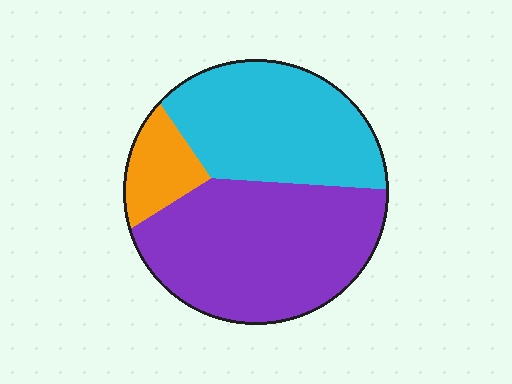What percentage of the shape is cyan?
Cyan covers about 40% of the shape.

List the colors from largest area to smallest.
From largest to smallest: purple, cyan, orange.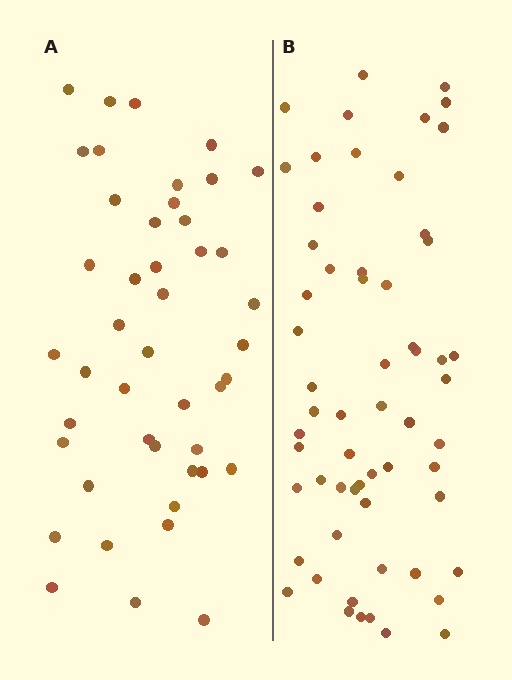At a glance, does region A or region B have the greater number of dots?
Region B (the right region) has more dots.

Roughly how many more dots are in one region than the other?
Region B has approximately 15 more dots than region A.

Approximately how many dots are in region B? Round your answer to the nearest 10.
About 60 dots.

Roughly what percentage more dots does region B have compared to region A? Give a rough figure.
About 35% more.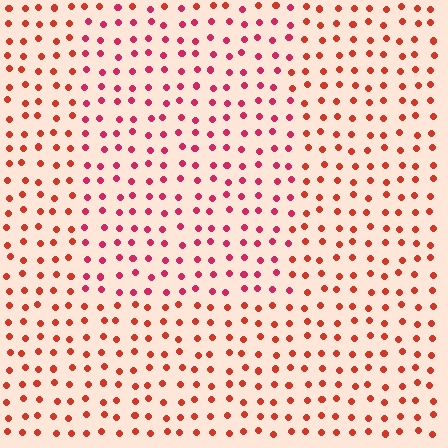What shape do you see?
I see a rectangle.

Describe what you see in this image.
The image is filled with small red elements in a uniform arrangement. A rectangle-shaped region is visible where the elements are tinted to a slightly different hue, forming a subtle color boundary.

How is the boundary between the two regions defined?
The boundary is defined purely by a slight shift in hue (about 27 degrees). Spacing, size, and orientation are identical on both sides.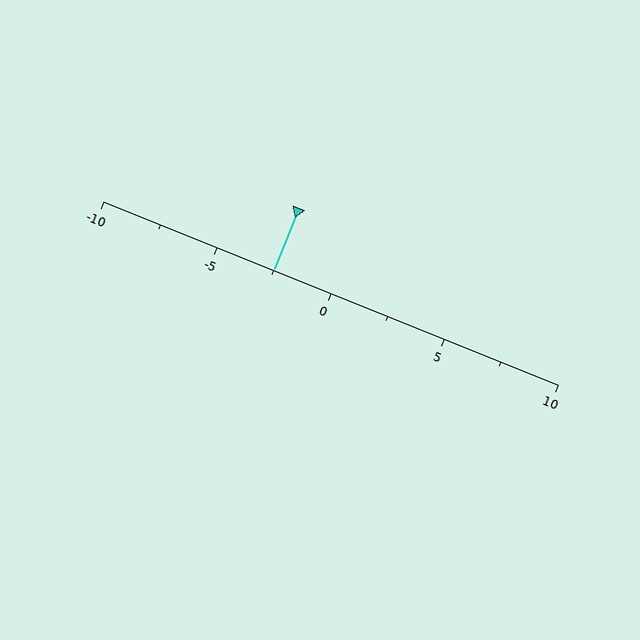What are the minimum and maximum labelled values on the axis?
The axis runs from -10 to 10.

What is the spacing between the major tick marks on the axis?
The major ticks are spaced 5 apart.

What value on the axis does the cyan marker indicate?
The marker indicates approximately -2.5.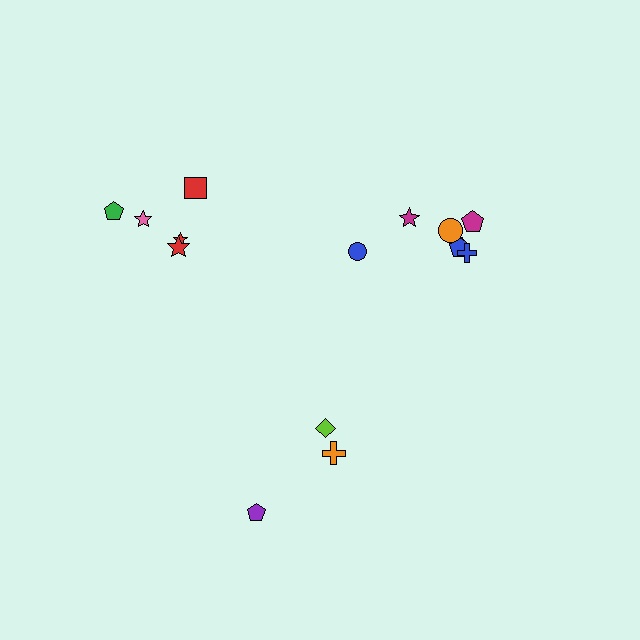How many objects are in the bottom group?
There are 3 objects.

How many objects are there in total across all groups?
There are 15 objects.